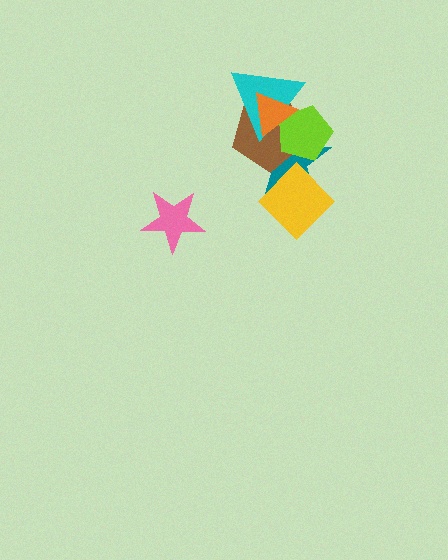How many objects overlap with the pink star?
0 objects overlap with the pink star.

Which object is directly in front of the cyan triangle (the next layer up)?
The lime pentagon is directly in front of the cyan triangle.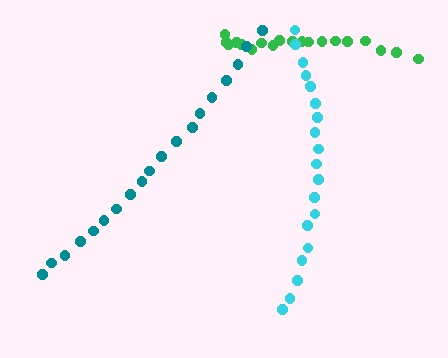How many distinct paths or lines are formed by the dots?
There are 3 distinct paths.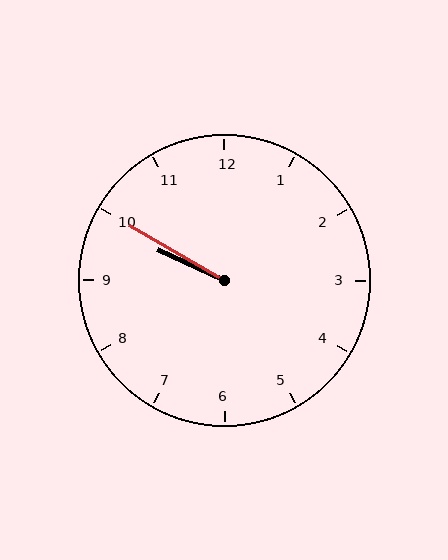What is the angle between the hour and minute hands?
Approximately 5 degrees.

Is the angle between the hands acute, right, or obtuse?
It is acute.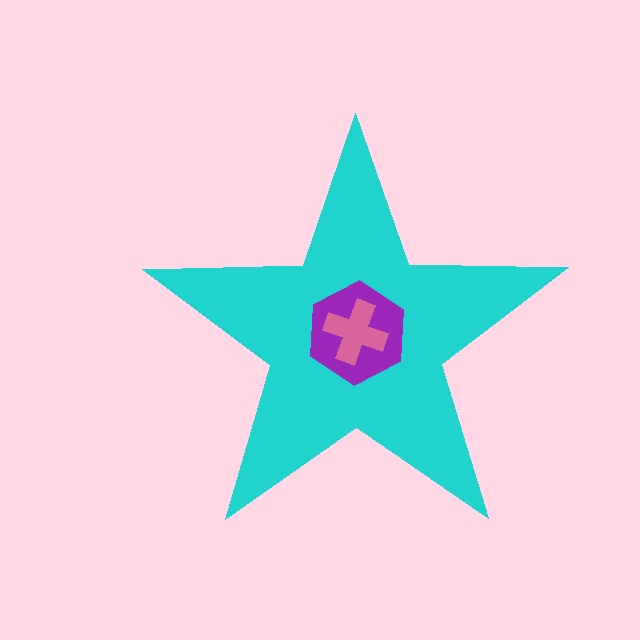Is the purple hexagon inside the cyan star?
Yes.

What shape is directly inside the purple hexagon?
The pink cross.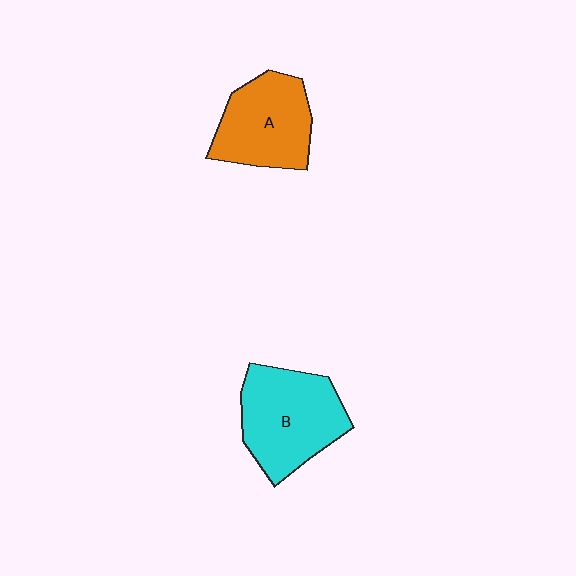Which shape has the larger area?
Shape B (cyan).